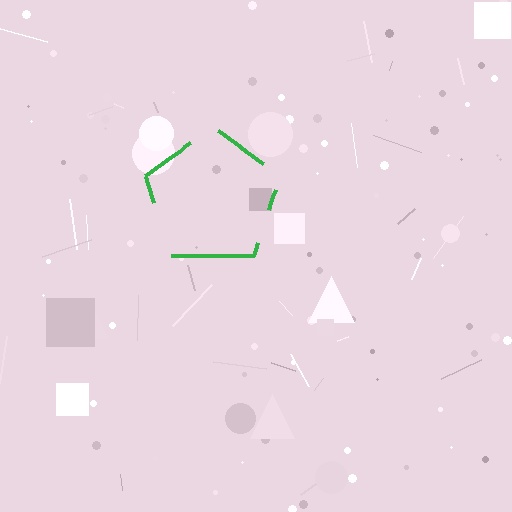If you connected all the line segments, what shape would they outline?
They would outline a pentagon.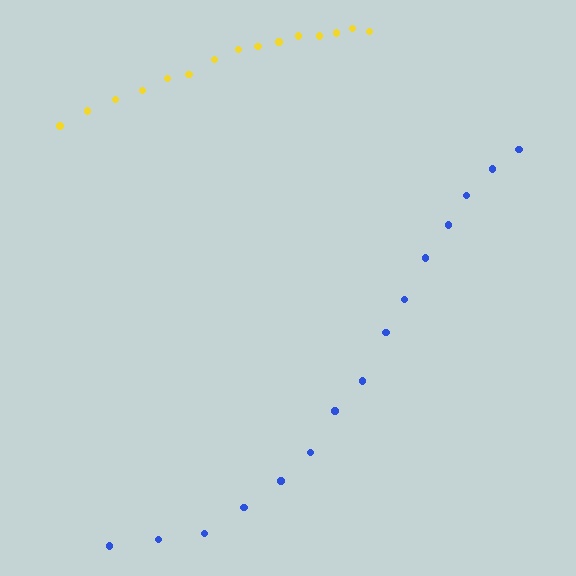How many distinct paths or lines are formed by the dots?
There are 2 distinct paths.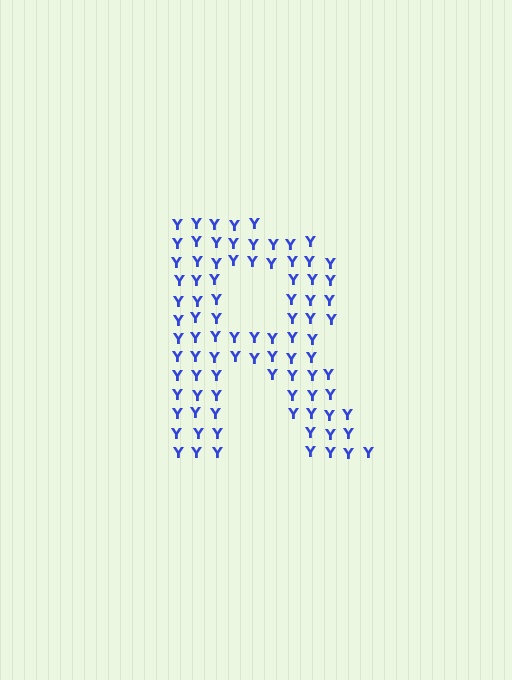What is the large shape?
The large shape is the letter R.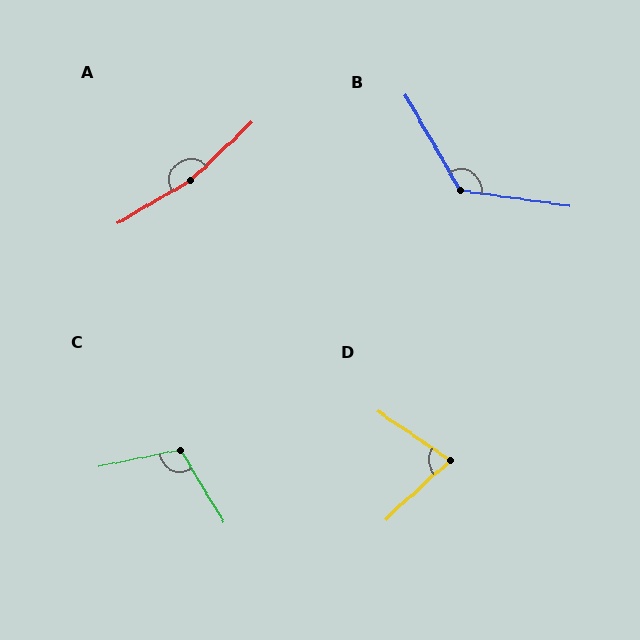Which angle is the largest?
A, at approximately 167 degrees.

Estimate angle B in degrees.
Approximately 128 degrees.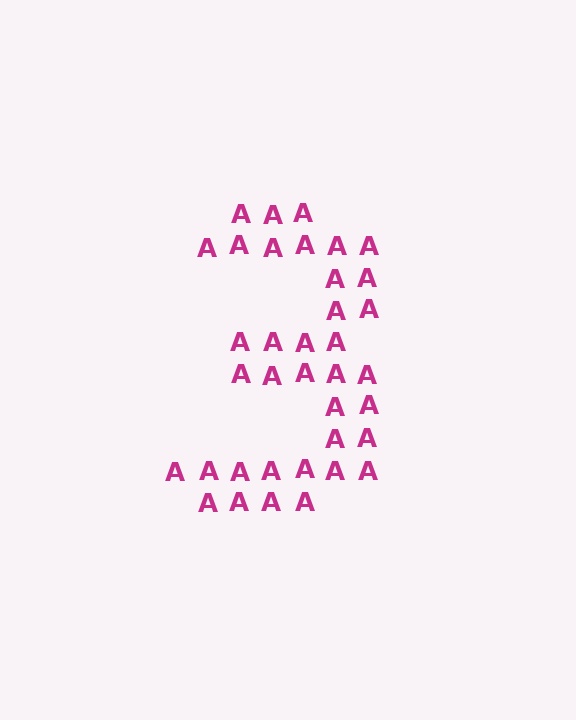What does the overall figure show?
The overall figure shows the digit 3.